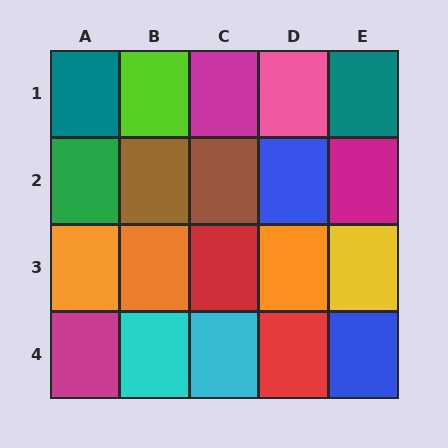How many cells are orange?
3 cells are orange.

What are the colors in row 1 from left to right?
Teal, lime, magenta, pink, teal.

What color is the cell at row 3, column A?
Orange.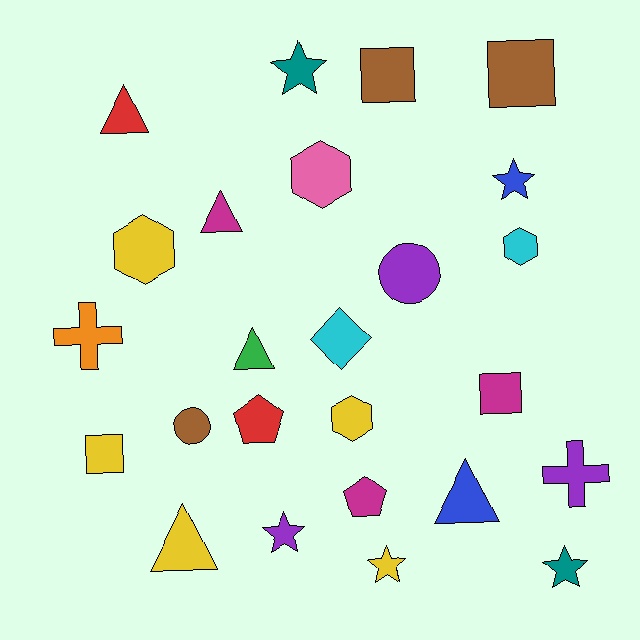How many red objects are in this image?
There are 2 red objects.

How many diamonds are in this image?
There is 1 diamond.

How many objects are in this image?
There are 25 objects.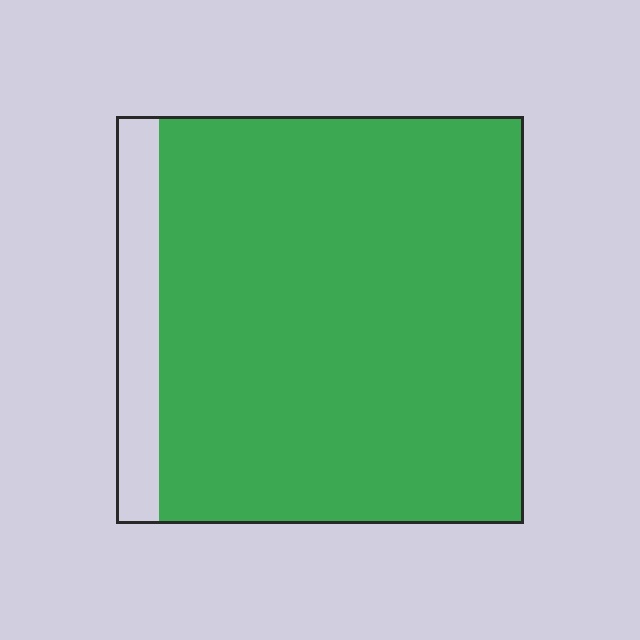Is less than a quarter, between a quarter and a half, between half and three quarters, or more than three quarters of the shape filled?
More than three quarters.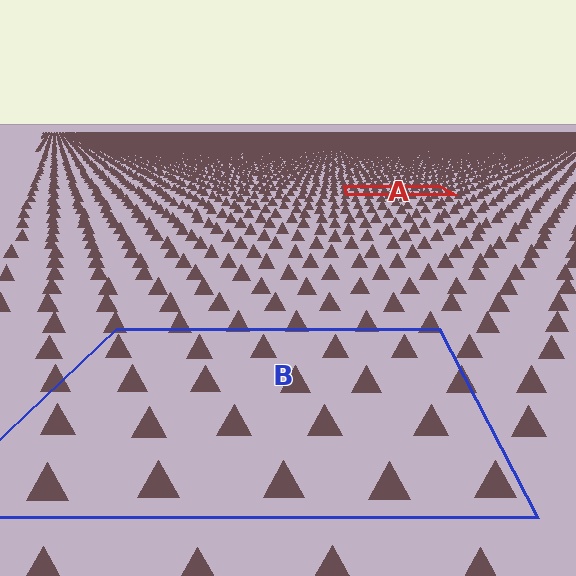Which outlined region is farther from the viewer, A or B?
Region A is farther from the viewer — the texture elements inside it appear smaller and more densely packed.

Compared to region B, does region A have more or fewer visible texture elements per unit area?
Region A has more texture elements per unit area — they are packed more densely because it is farther away.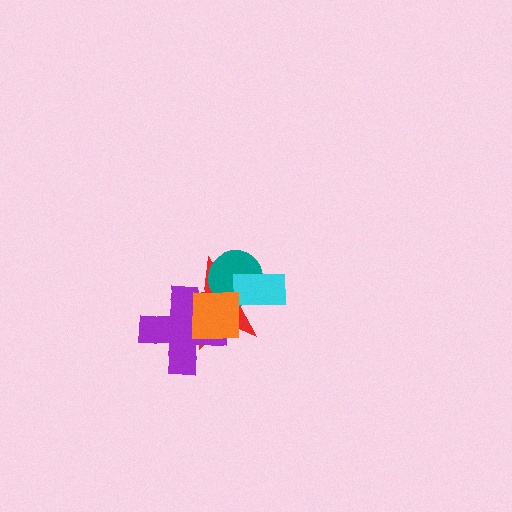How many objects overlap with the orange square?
4 objects overlap with the orange square.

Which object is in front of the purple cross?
The orange square is in front of the purple cross.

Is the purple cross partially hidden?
Yes, it is partially covered by another shape.